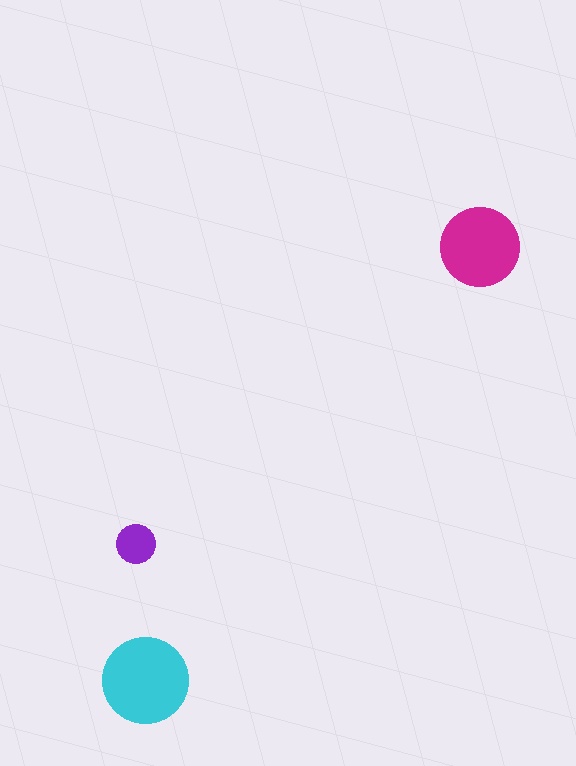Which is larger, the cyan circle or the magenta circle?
The cyan one.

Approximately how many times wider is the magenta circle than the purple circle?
About 2 times wider.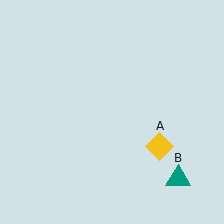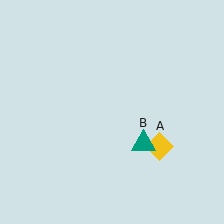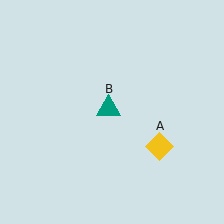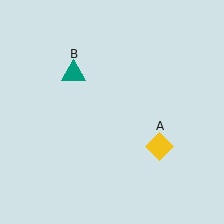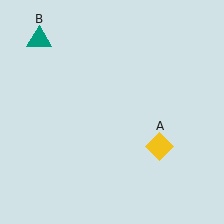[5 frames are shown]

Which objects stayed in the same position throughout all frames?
Yellow diamond (object A) remained stationary.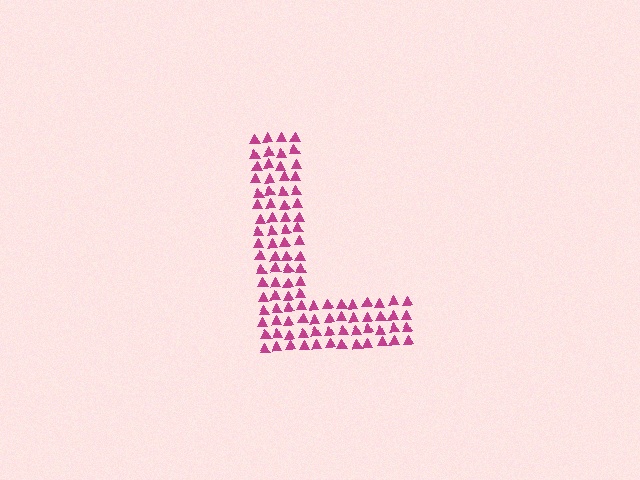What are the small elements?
The small elements are triangles.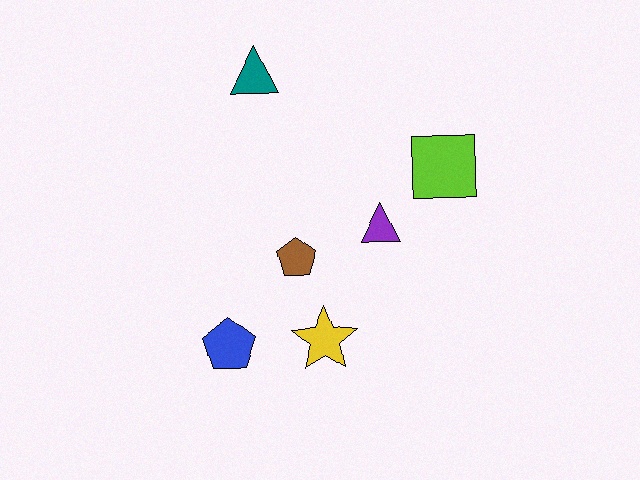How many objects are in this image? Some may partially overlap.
There are 6 objects.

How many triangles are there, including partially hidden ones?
There are 2 triangles.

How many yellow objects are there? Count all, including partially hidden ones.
There is 1 yellow object.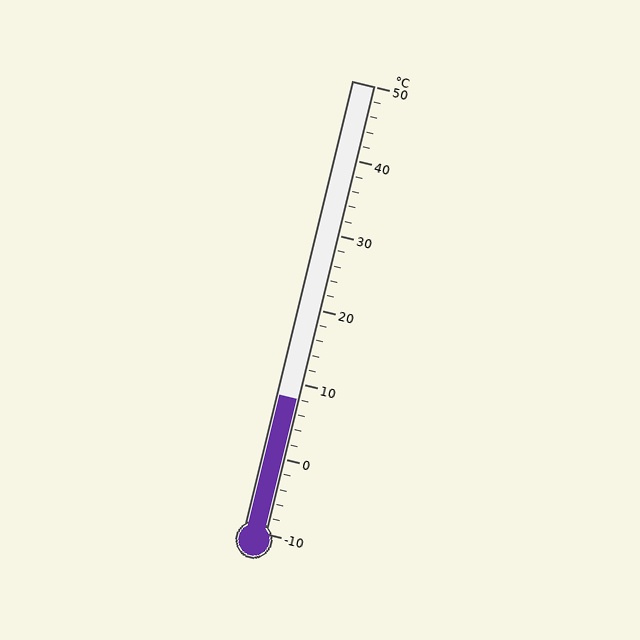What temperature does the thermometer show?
The thermometer shows approximately 8°C.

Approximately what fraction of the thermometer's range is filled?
The thermometer is filled to approximately 30% of its range.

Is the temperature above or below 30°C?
The temperature is below 30°C.